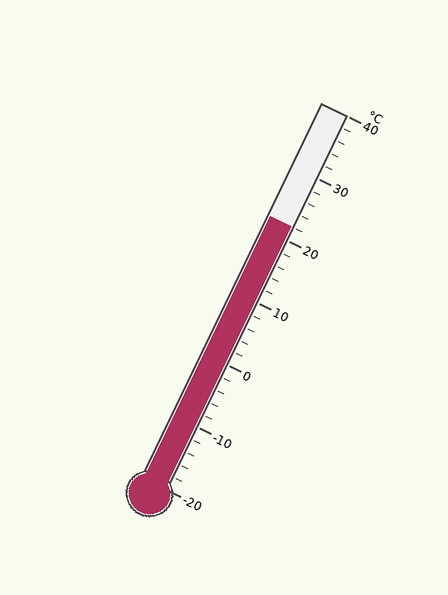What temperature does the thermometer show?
The thermometer shows approximately 22°C.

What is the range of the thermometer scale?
The thermometer scale ranges from -20°C to 40°C.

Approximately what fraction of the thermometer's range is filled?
The thermometer is filled to approximately 70% of its range.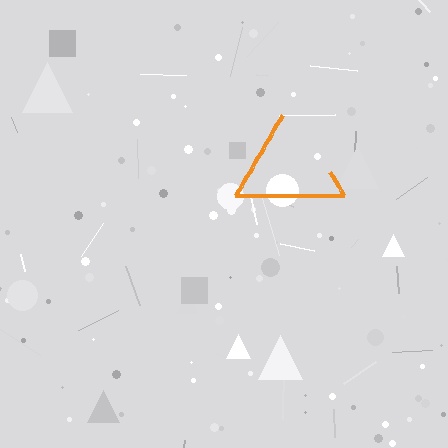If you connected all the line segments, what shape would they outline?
They would outline a triangle.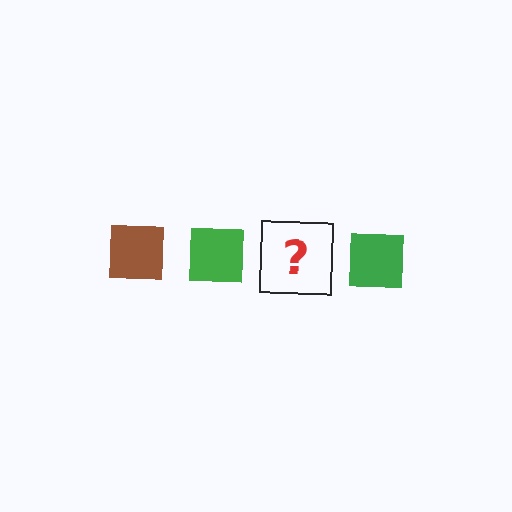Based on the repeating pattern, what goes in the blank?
The blank should be a brown square.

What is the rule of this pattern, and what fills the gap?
The rule is that the pattern cycles through brown, green squares. The gap should be filled with a brown square.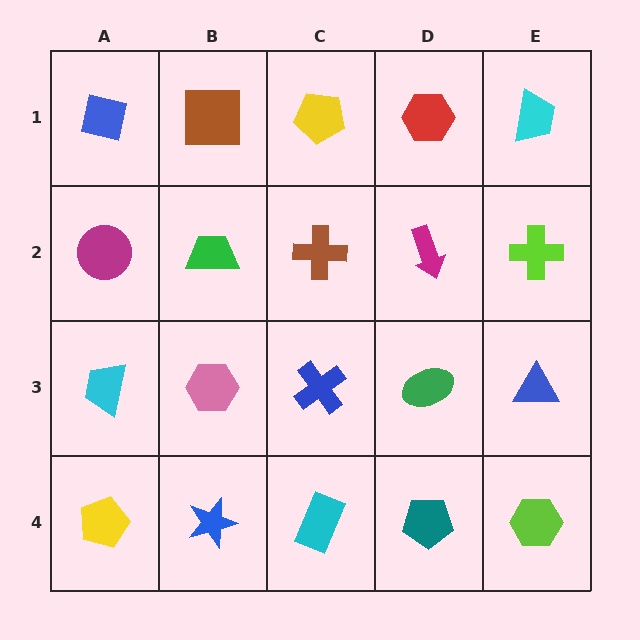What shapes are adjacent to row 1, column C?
A brown cross (row 2, column C), a brown square (row 1, column B), a red hexagon (row 1, column D).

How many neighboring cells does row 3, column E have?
3.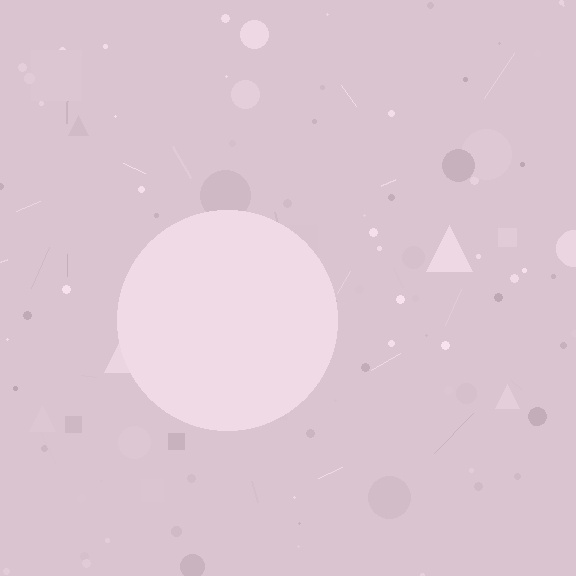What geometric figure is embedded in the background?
A circle is embedded in the background.